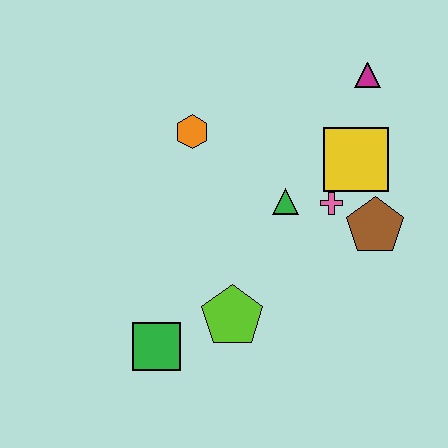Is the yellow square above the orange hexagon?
No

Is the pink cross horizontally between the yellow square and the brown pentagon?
No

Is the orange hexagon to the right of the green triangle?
No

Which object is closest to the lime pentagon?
The green square is closest to the lime pentagon.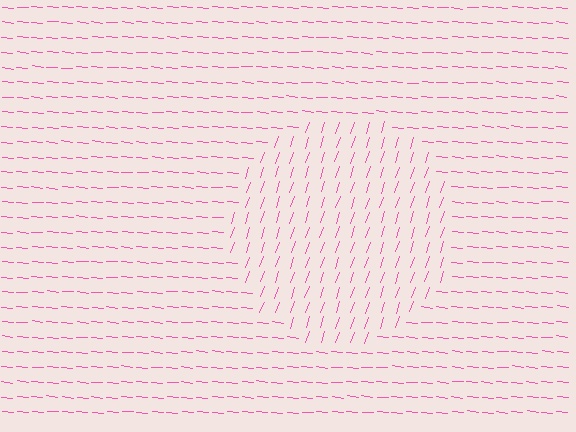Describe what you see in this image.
The image is filled with small pink line segments. A circle region in the image has lines oriented differently from the surrounding lines, creating a visible texture boundary.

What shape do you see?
I see a circle.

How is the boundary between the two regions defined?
The boundary is defined purely by a change in line orientation (approximately 77 degrees difference). All lines are the same color and thickness.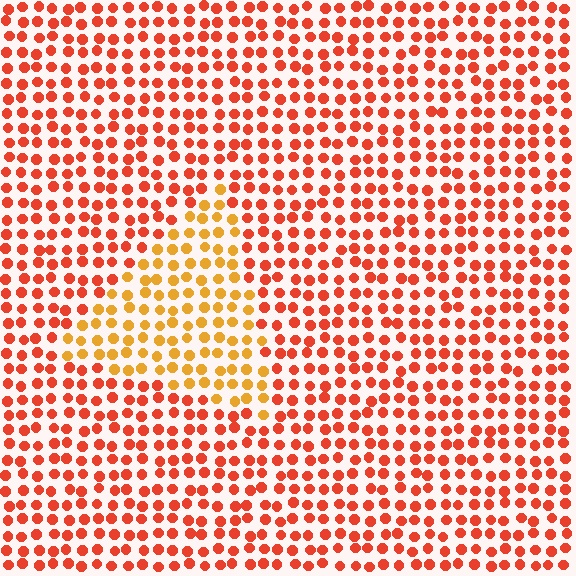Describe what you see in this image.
The image is filled with small red elements in a uniform arrangement. A triangle-shaped region is visible where the elements are tinted to a slightly different hue, forming a subtle color boundary.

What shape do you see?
I see a triangle.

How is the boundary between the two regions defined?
The boundary is defined purely by a slight shift in hue (about 32 degrees). Spacing, size, and orientation are identical on both sides.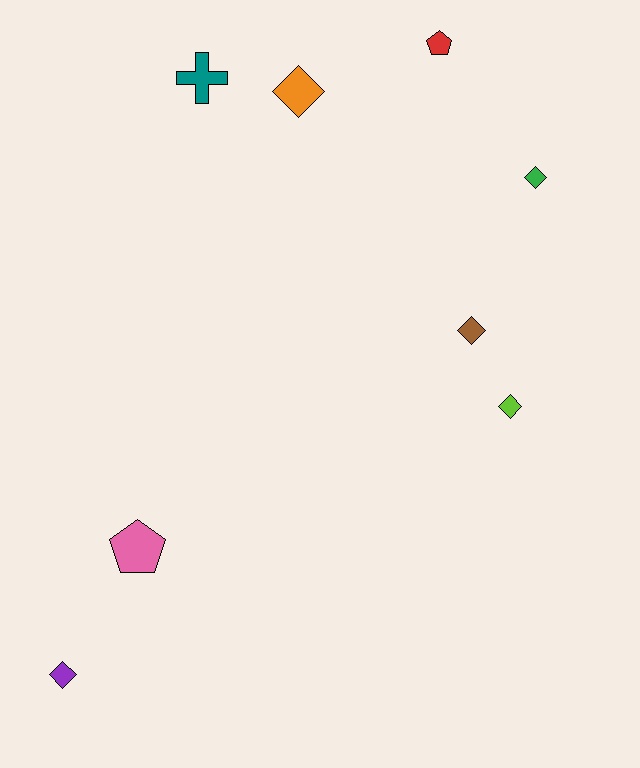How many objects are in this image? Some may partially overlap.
There are 8 objects.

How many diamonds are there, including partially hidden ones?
There are 5 diamonds.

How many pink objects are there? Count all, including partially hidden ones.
There is 1 pink object.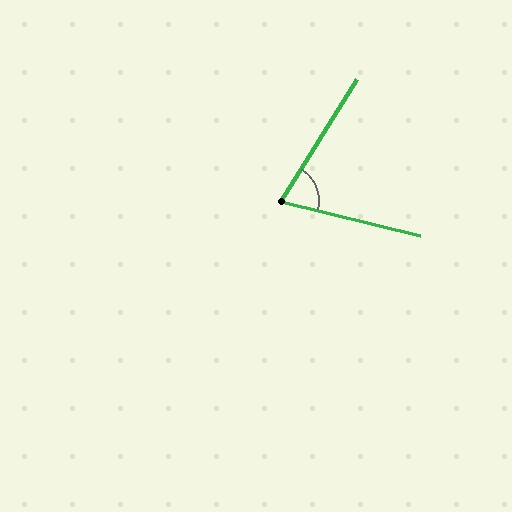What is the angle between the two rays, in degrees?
Approximately 72 degrees.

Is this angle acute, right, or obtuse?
It is acute.